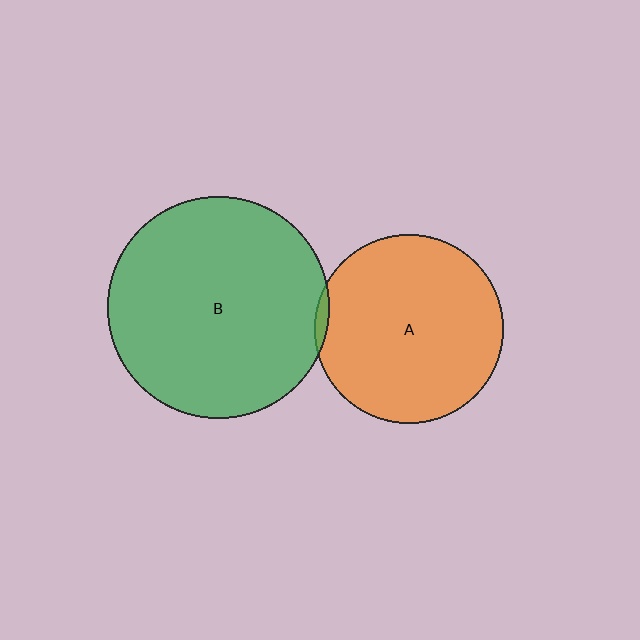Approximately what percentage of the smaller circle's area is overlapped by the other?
Approximately 5%.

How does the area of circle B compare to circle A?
Approximately 1.4 times.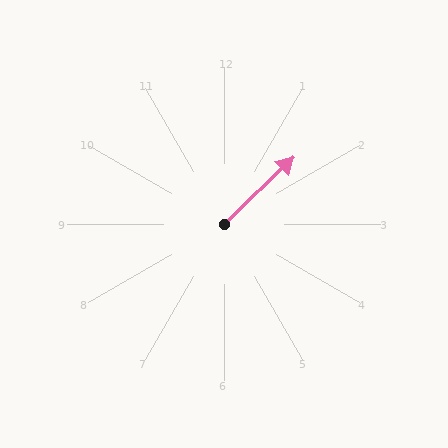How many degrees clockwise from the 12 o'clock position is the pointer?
Approximately 46 degrees.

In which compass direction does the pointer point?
Northeast.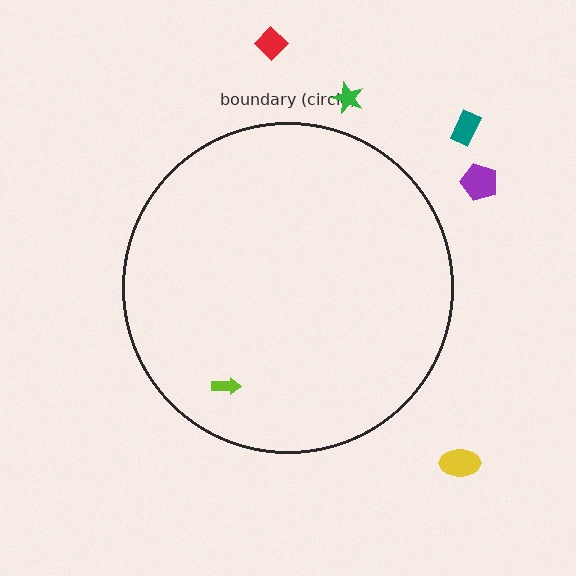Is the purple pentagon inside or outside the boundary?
Outside.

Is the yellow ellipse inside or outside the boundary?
Outside.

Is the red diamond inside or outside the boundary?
Outside.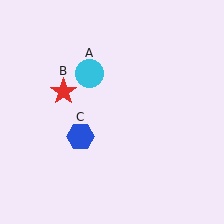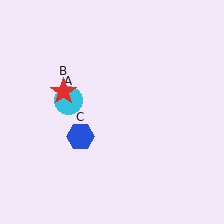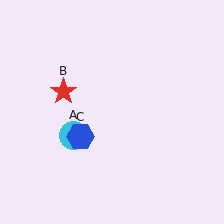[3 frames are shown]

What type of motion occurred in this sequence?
The cyan circle (object A) rotated counterclockwise around the center of the scene.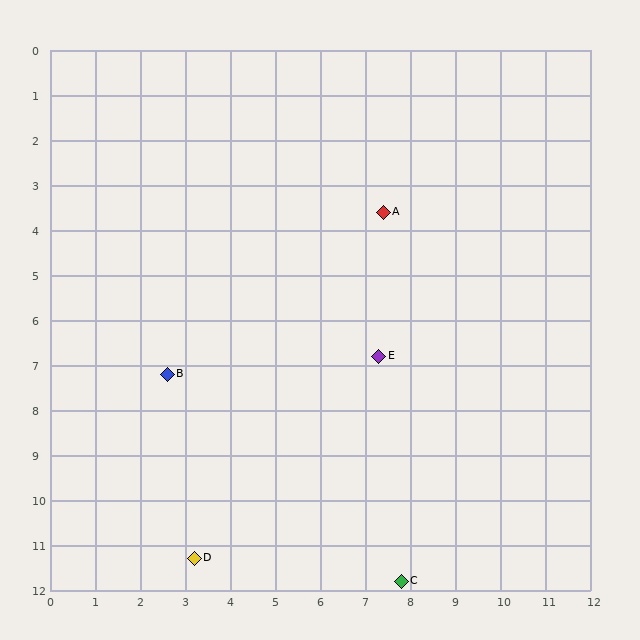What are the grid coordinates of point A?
Point A is at approximately (7.4, 3.6).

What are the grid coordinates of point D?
Point D is at approximately (3.2, 11.3).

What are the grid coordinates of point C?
Point C is at approximately (7.8, 11.8).